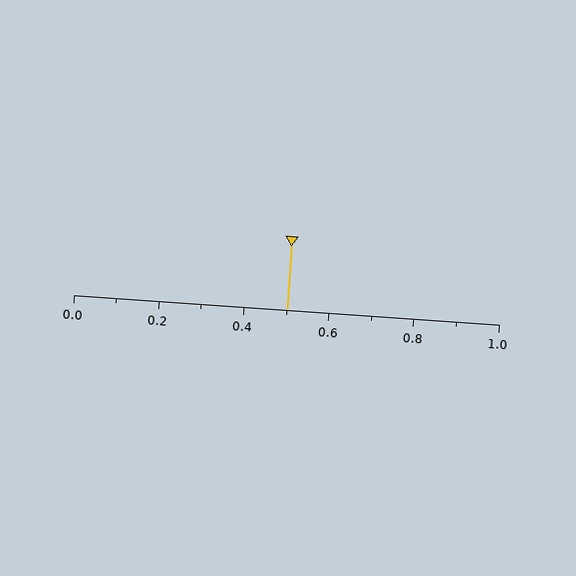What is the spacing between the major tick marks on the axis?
The major ticks are spaced 0.2 apart.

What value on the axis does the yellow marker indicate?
The marker indicates approximately 0.5.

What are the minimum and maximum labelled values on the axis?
The axis runs from 0.0 to 1.0.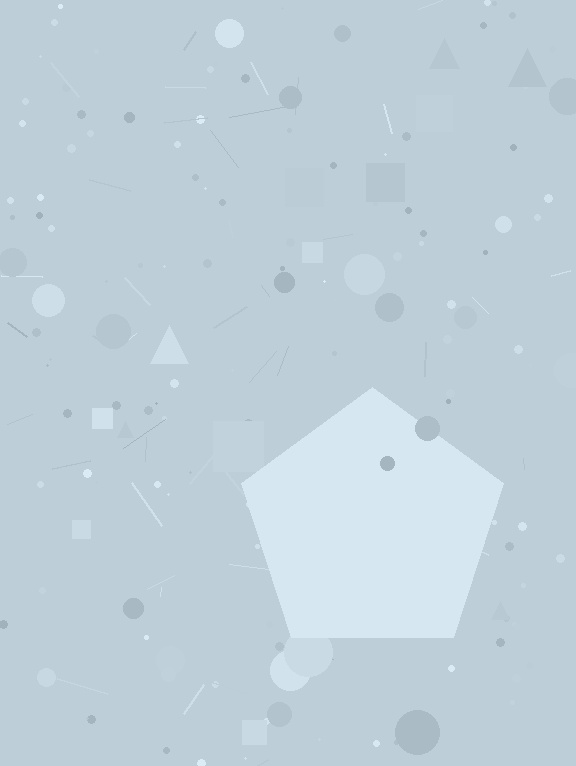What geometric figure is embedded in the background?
A pentagon is embedded in the background.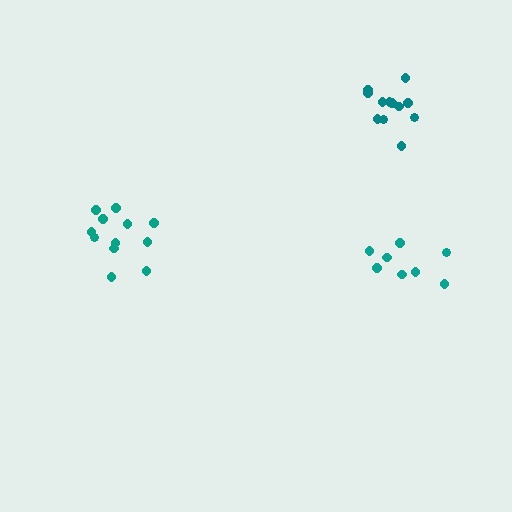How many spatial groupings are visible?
There are 3 spatial groupings.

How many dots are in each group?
Group 1: 13 dots, Group 2: 8 dots, Group 3: 12 dots (33 total).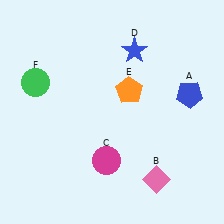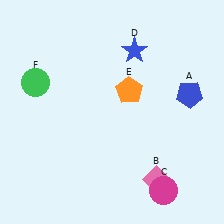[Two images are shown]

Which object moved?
The magenta circle (C) moved right.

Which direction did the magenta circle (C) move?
The magenta circle (C) moved right.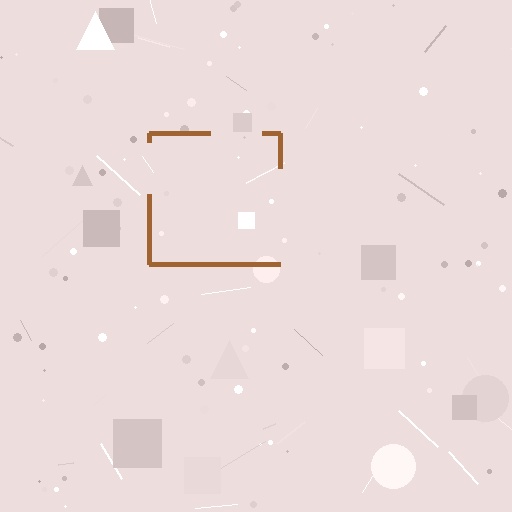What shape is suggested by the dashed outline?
The dashed outline suggests a square.